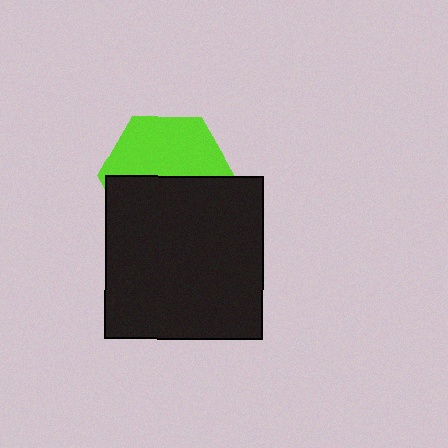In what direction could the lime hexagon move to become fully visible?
The lime hexagon could move up. That would shift it out from behind the black rectangle entirely.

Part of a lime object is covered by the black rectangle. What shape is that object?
It is a hexagon.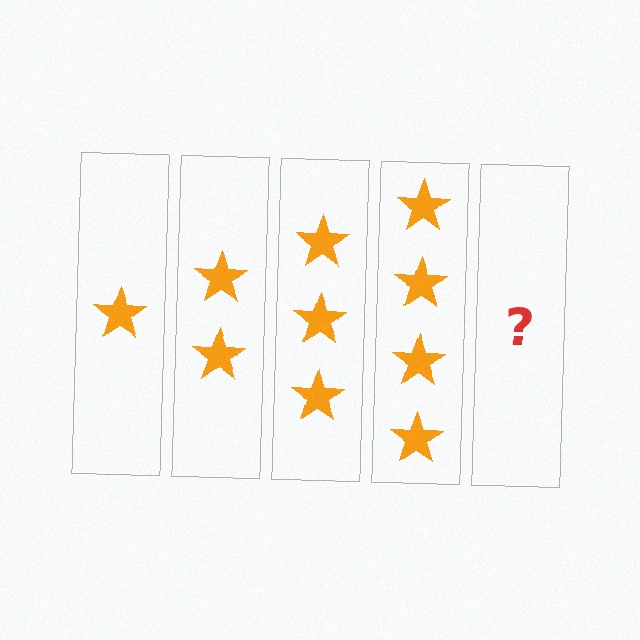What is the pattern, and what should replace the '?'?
The pattern is that each step adds one more star. The '?' should be 5 stars.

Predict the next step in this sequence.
The next step is 5 stars.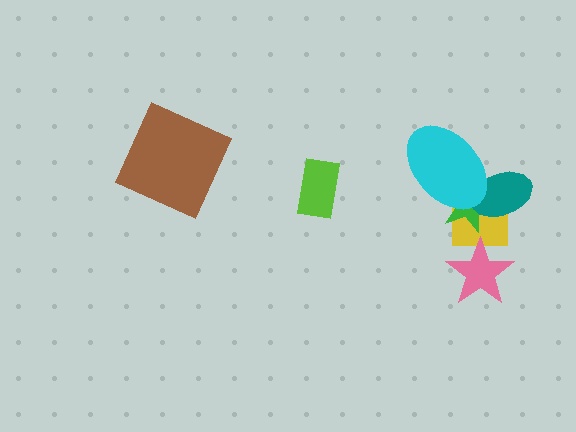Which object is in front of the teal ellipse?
The cyan ellipse is in front of the teal ellipse.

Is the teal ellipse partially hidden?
Yes, it is partially covered by another shape.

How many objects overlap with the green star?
3 objects overlap with the green star.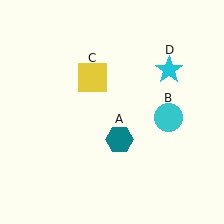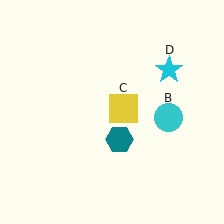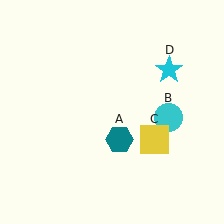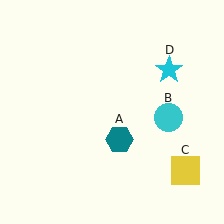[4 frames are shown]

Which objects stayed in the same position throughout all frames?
Teal hexagon (object A) and cyan circle (object B) and cyan star (object D) remained stationary.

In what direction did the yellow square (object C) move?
The yellow square (object C) moved down and to the right.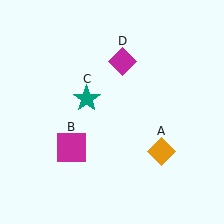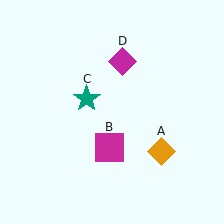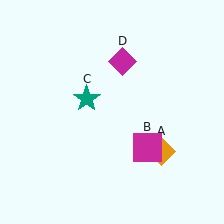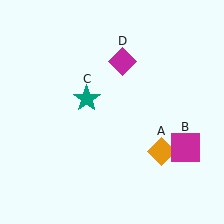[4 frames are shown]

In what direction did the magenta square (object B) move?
The magenta square (object B) moved right.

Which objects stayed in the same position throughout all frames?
Orange diamond (object A) and teal star (object C) and magenta diamond (object D) remained stationary.